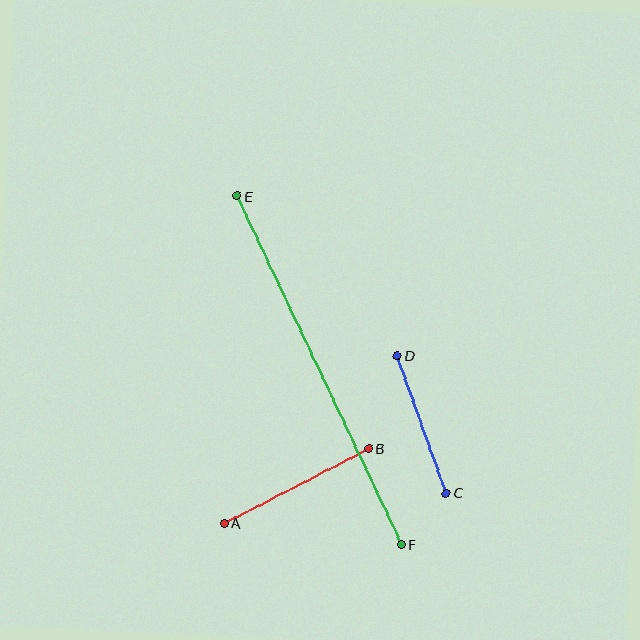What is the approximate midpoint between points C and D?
The midpoint is at approximately (422, 424) pixels.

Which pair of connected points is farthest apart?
Points E and F are farthest apart.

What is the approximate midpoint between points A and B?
The midpoint is at approximately (296, 486) pixels.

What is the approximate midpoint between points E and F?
The midpoint is at approximately (319, 370) pixels.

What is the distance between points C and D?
The distance is approximately 146 pixels.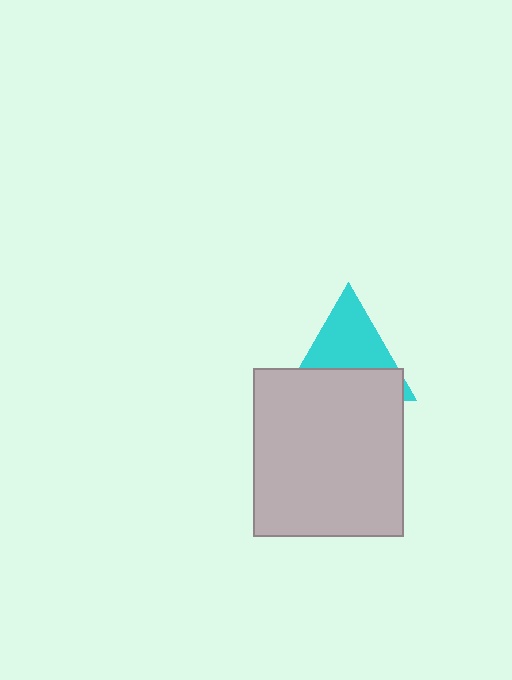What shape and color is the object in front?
The object in front is a light gray rectangle.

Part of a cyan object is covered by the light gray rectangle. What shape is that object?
It is a triangle.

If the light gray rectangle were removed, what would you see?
You would see the complete cyan triangle.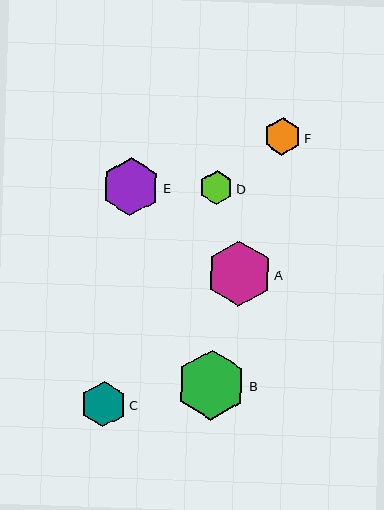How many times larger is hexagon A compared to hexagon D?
Hexagon A is approximately 1.9 times the size of hexagon D.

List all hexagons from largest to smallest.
From largest to smallest: B, A, E, C, F, D.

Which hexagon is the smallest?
Hexagon D is the smallest with a size of approximately 34 pixels.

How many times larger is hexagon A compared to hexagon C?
Hexagon A is approximately 1.4 times the size of hexagon C.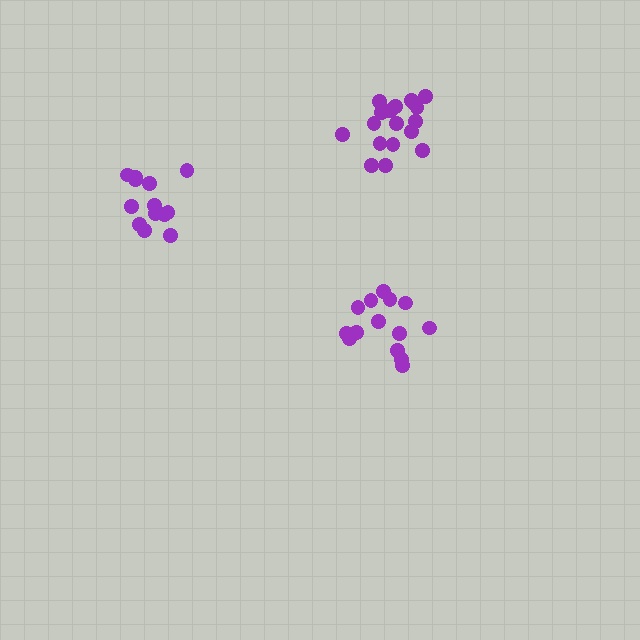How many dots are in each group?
Group 1: 20 dots, Group 2: 14 dots, Group 3: 14 dots (48 total).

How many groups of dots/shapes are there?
There are 3 groups.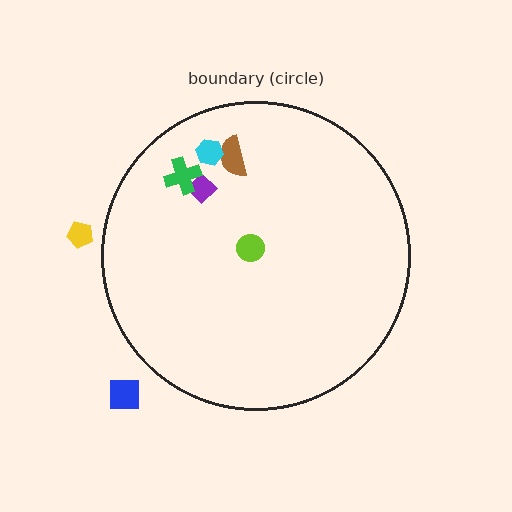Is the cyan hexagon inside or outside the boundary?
Inside.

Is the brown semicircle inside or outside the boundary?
Inside.